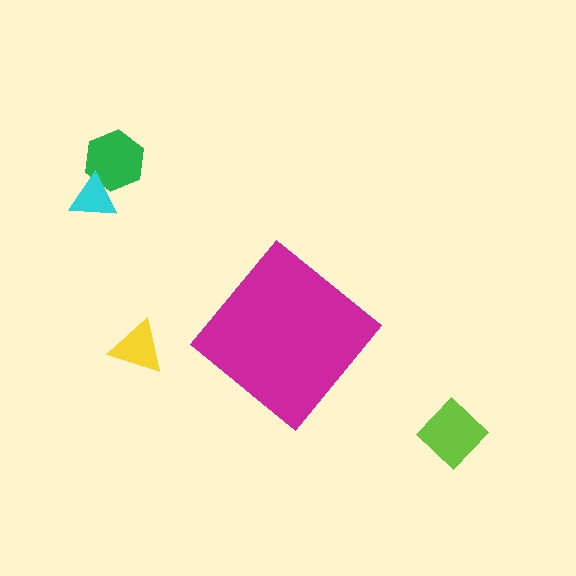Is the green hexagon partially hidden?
No, the green hexagon is fully visible.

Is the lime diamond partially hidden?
No, the lime diamond is fully visible.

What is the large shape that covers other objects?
A magenta diamond.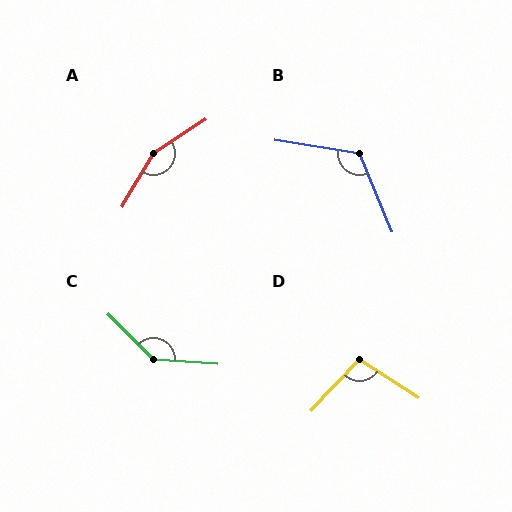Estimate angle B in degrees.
Approximately 122 degrees.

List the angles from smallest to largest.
D (101°), B (122°), C (139°), A (154°).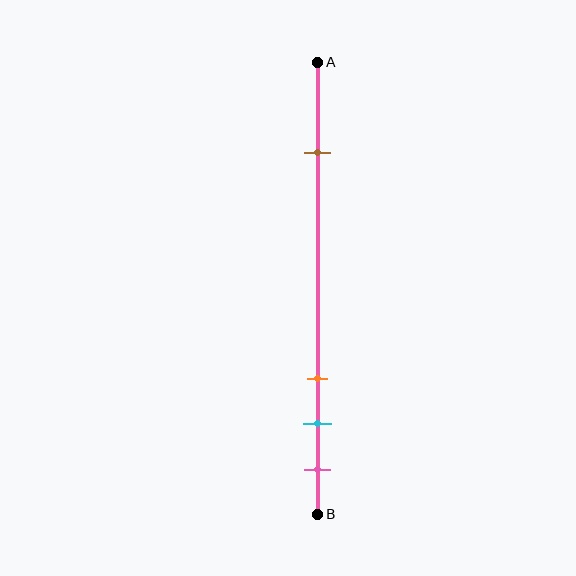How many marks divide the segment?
There are 4 marks dividing the segment.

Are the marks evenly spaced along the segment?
No, the marks are not evenly spaced.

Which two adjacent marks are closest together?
The cyan and pink marks are the closest adjacent pair.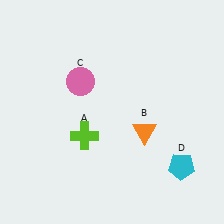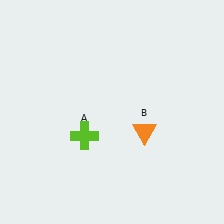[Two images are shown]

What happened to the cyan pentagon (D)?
The cyan pentagon (D) was removed in Image 2. It was in the bottom-right area of Image 1.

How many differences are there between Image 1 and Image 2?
There are 2 differences between the two images.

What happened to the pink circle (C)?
The pink circle (C) was removed in Image 2. It was in the top-left area of Image 1.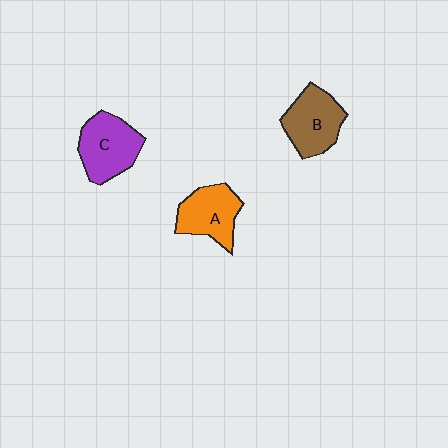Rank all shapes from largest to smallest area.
From largest to smallest: C (purple), B (brown), A (orange).